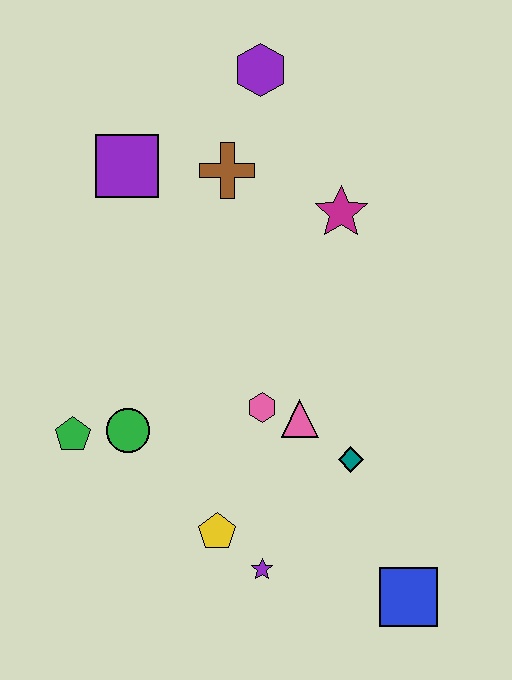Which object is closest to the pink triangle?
The pink hexagon is closest to the pink triangle.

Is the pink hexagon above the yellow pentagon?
Yes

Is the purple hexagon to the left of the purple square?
No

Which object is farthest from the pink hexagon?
The purple hexagon is farthest from the pink hexagon.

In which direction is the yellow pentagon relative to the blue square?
The yellow pentagon is to the left of the blue square.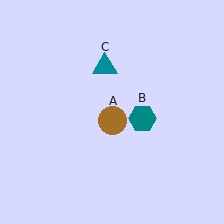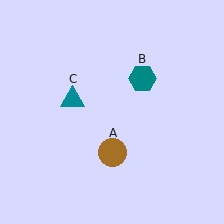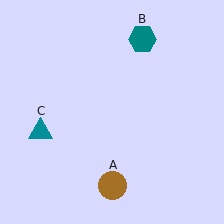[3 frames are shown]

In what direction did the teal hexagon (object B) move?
The teal hexagon (object B) moved up.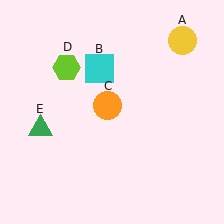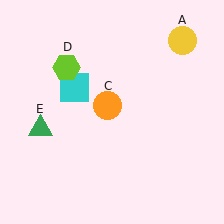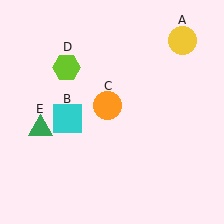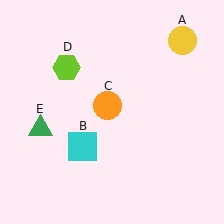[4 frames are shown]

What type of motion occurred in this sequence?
The cyan square (object B) rotated counterclockwise around the center of the scene.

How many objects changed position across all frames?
1 object changed position: cyan square (object B).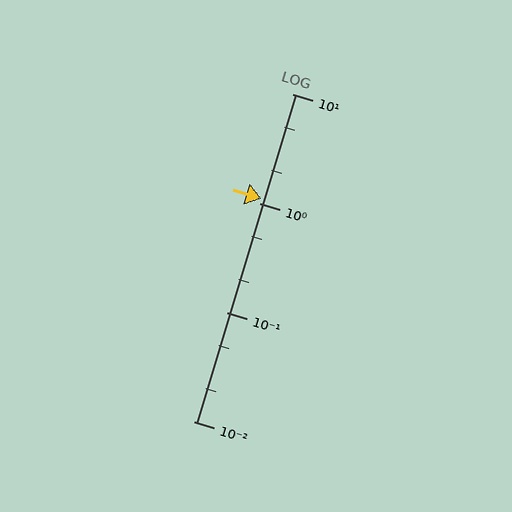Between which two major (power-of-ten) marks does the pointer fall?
The pointer is between 1 and 10.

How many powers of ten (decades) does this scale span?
The scale spans 3 decades, from 0.01 to 10.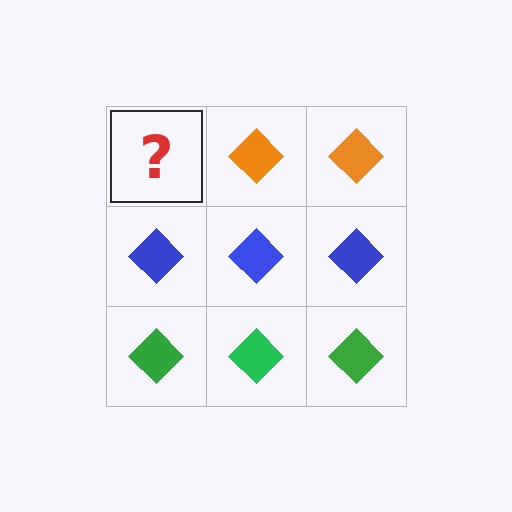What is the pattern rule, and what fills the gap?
The rule is that each row has a consistent color. The gap should be filled with an orange diamond.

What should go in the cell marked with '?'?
The missing cell should contain an orange diamond.